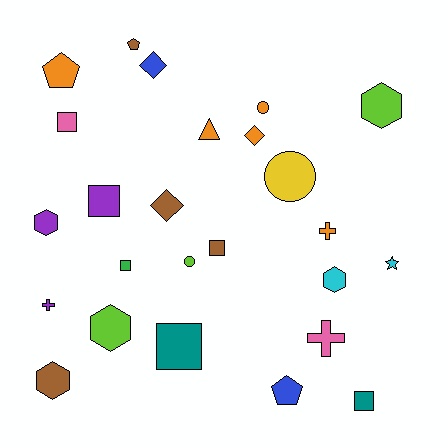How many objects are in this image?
There are 25 objects.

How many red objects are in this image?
There are no red objects.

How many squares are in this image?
There are 6 squares.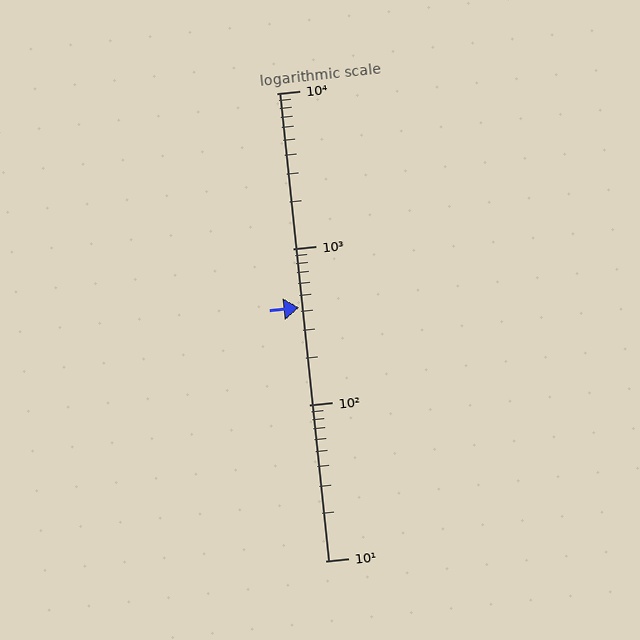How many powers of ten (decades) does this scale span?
The scale spans 3 decades, from 10 to 10000.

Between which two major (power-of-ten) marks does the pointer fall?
The pointer is between 100 and 1000.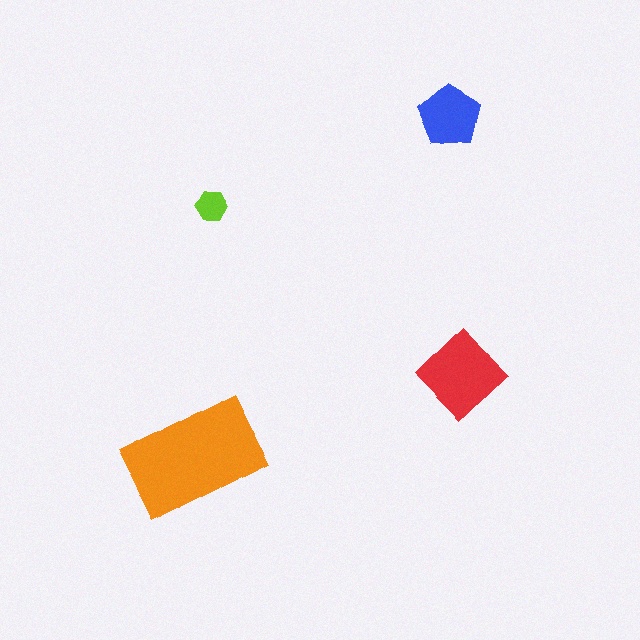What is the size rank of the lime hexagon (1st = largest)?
4th.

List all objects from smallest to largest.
The lime hexagon, the blue pentagon, the red diamond, the orange rectangle.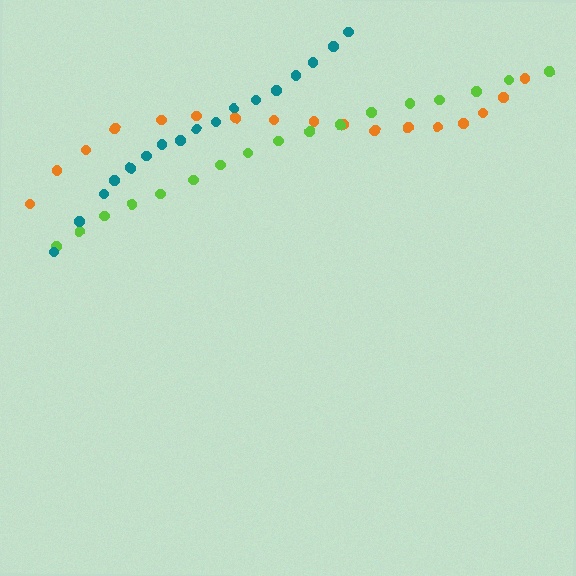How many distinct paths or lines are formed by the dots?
There are 3 distinct paths.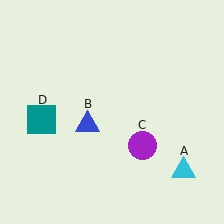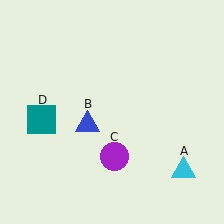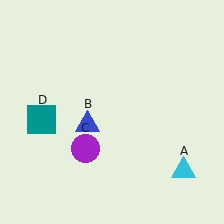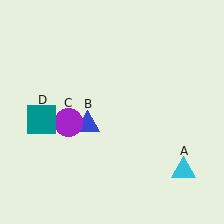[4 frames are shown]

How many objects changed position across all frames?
1 object changed position: purple circle (object C).